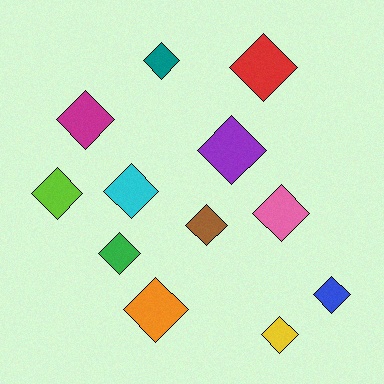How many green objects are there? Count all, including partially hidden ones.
There is 1 green object.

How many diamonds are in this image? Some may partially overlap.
There are 12 diamonds.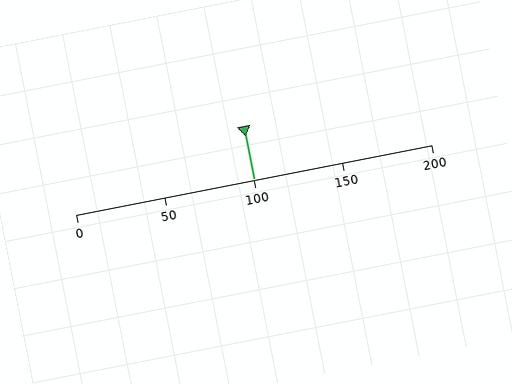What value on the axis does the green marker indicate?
The marker indicates approximately 100.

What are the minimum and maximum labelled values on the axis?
The axis runs from 0 to 200.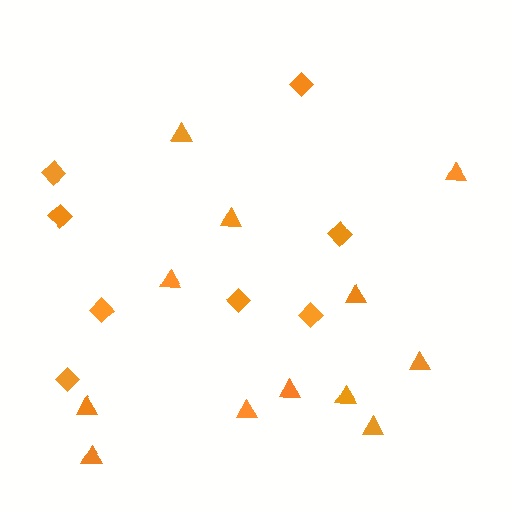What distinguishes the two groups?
There are 2 groups: one group of triangles (12) and one group of diamonds (8).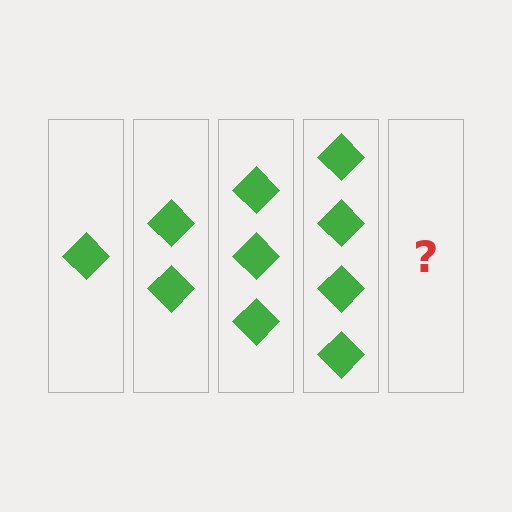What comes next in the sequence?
The next element should be 5 diamonds.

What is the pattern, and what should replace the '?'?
The pattern is that each step adds one more diamond. The '?' should be 5 diamonds.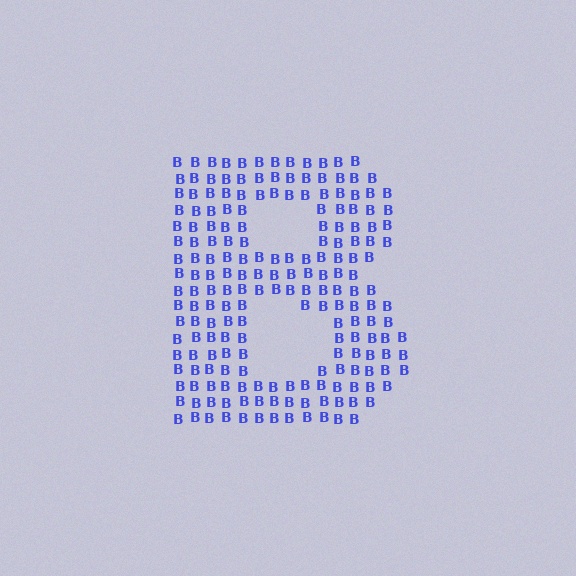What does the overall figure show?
The overall figure shows the letter B.